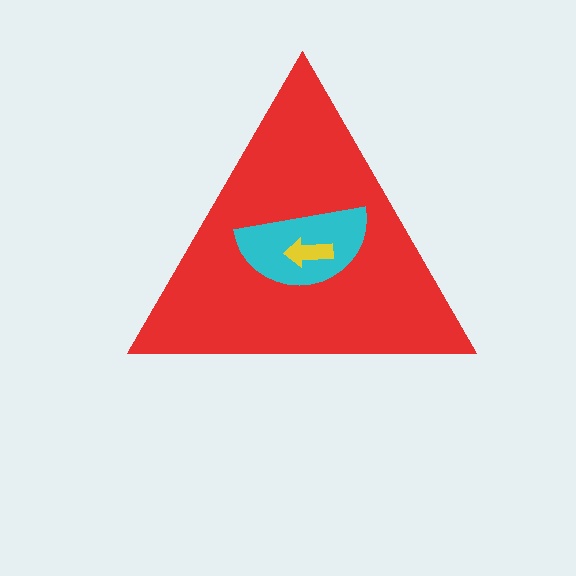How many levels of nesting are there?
3.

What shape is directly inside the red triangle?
The cyan semicircle.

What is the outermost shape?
The red triangle.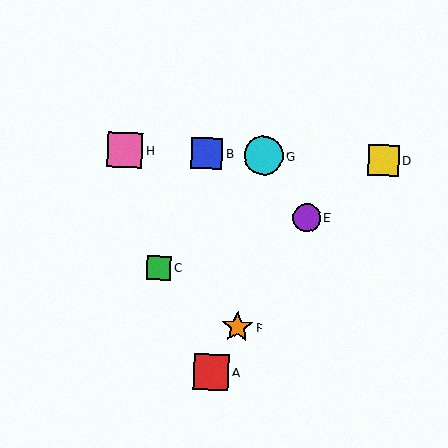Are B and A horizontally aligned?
No, B is at y≈153 and A is at y≈372.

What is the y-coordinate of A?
Object A is at y≈372.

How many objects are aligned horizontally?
4 objects (B, D, G, H) are aligned horizontally.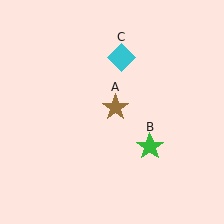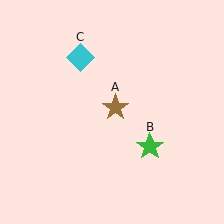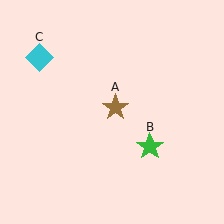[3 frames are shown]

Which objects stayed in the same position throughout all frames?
Brown star (object A) and green star (object B) remained stationary.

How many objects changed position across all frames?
1 object changed position: cyan diamond (object C).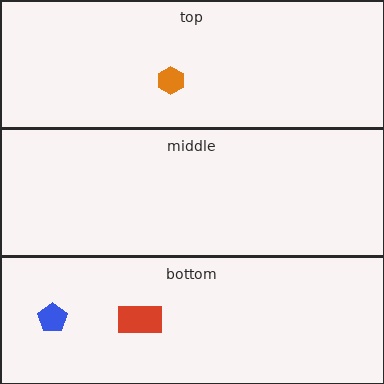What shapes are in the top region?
The orange hexagon.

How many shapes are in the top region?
1.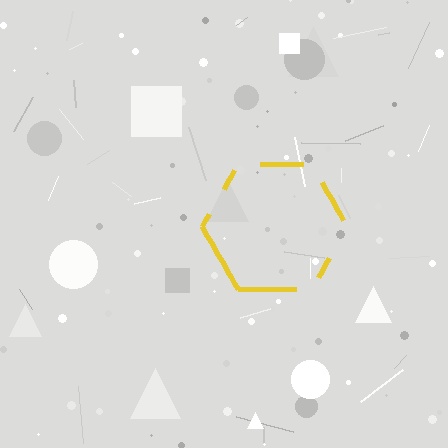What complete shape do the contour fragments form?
The contour fragments form a hexagon.